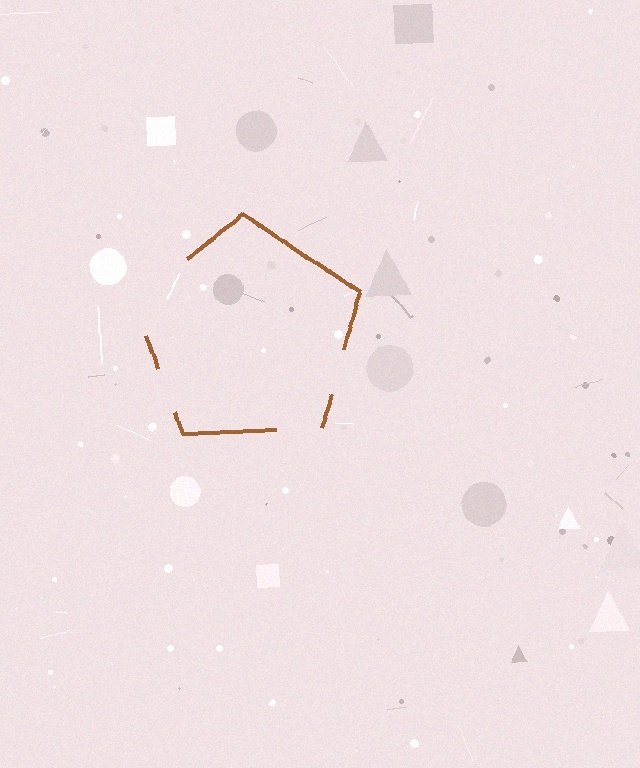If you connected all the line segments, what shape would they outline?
They would outline a pentagon.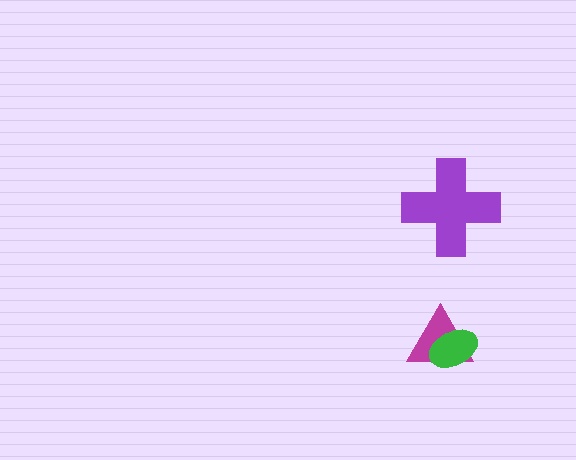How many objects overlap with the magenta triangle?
1 object overlaps with the magenta triangle.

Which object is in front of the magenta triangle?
The green ellipse is in front of the magenta triangle.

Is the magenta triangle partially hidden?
Yes, it is partially covered by another shape.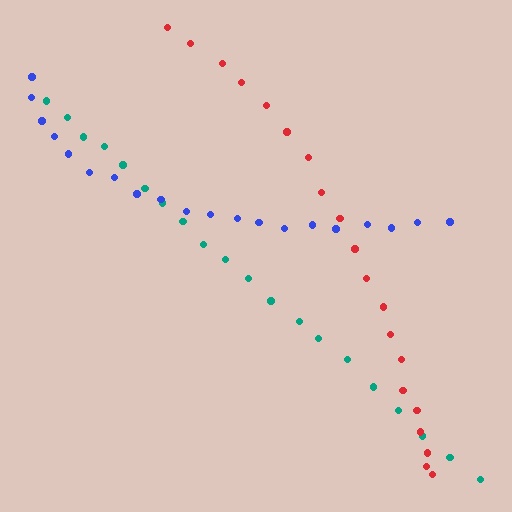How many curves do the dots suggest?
There are 3 distinct paths.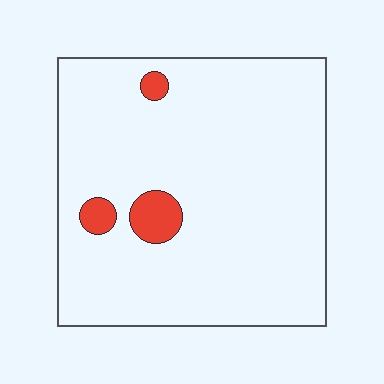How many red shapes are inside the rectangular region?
3.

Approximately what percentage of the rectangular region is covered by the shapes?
Approximately 5%.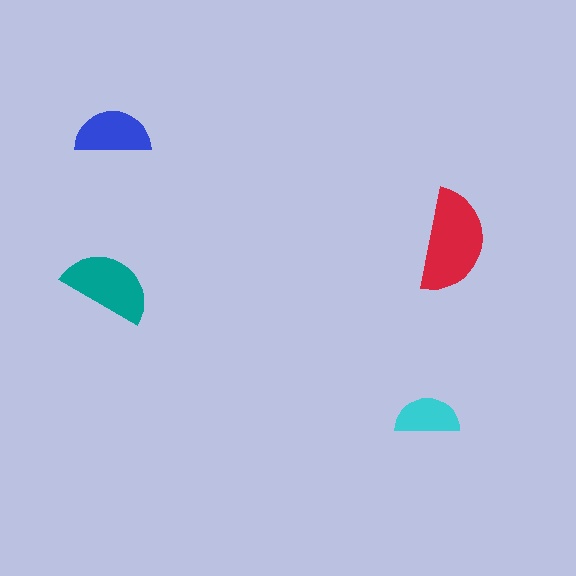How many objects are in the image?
There are 4 objects in the image.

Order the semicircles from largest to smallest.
the red one, the teal one, the blue one, the cyan one.